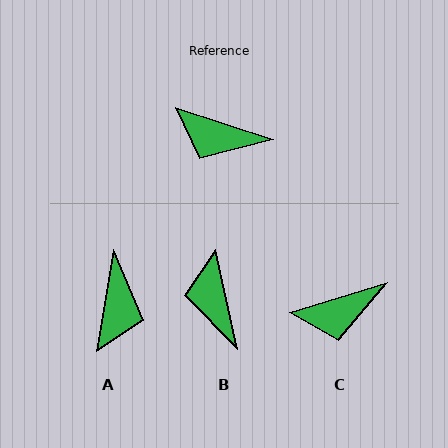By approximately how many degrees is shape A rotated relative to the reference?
Approximately 99 degrees counter-clockwise.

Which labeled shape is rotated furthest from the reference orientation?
A, about 99 degrees away.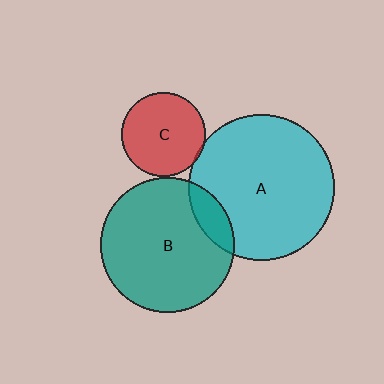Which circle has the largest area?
Circle A (cyan).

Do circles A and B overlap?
Yes.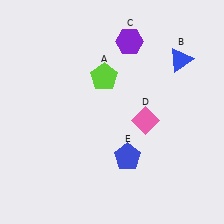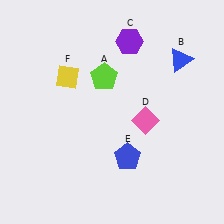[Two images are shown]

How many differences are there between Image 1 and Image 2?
There is 1 difference between the two images.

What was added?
A yellow diamond (F) was added in Image 2.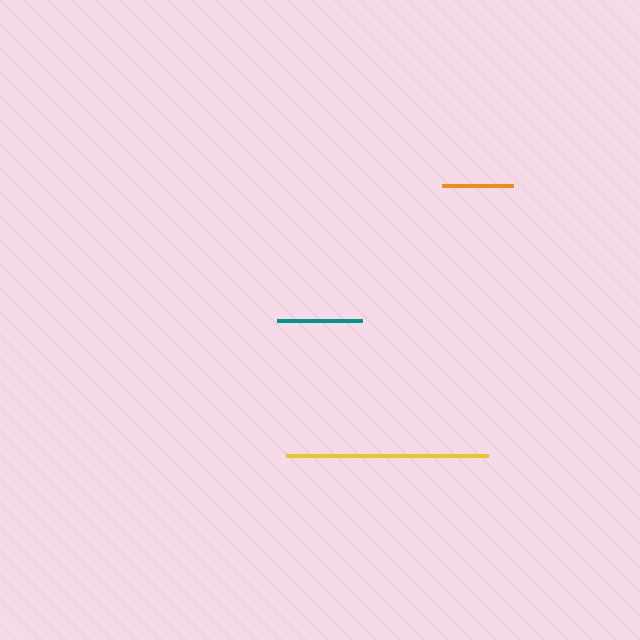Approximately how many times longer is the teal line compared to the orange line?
The teal line is approximately 1.2 times the length of the orange line.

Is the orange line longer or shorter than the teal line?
The teal line is longer than the orange line.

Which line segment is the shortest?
The orange line is the shortest at approximately 71 pixels.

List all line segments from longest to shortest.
From longest to shortest: yellow, teal, orange.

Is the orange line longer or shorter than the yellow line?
The yellow line is longer than the orange line.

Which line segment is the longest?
The yellow line is the longest at approximately 202 pixels.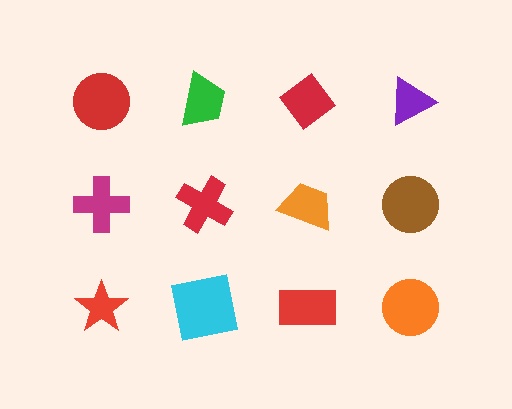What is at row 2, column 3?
An orange trapezoid.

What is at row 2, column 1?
A magenta cross.